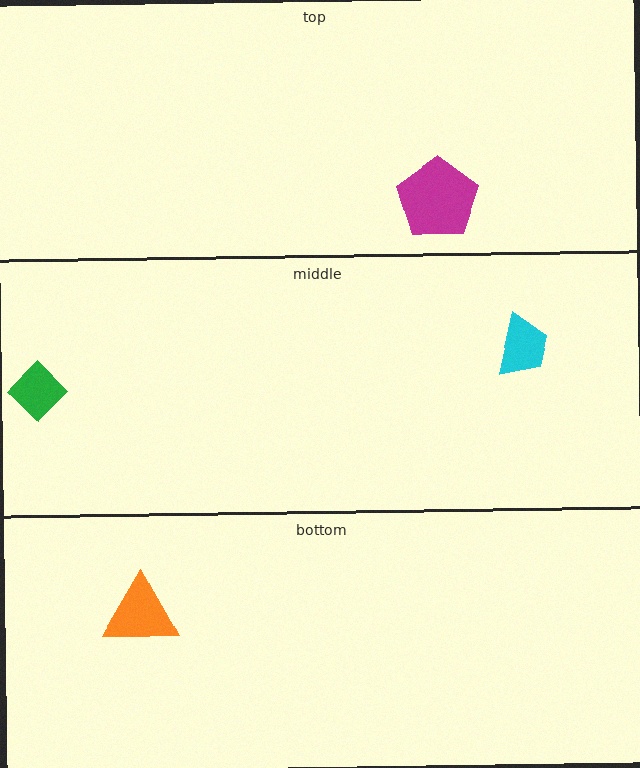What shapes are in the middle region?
The cyan trapezoid, the green diamond.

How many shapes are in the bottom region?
1.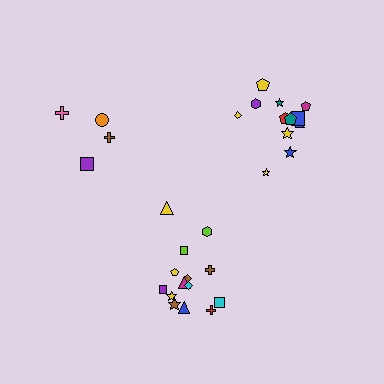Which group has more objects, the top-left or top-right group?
The top-right group.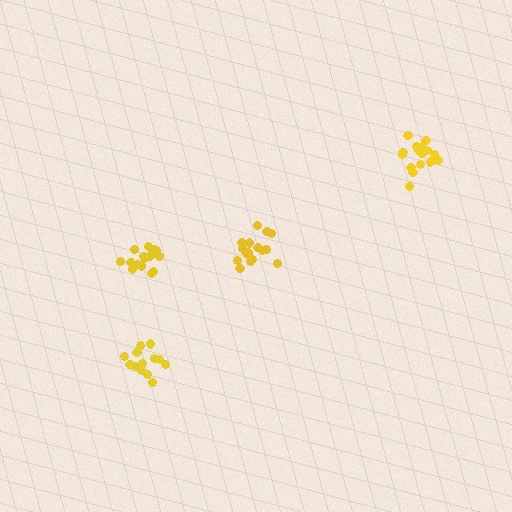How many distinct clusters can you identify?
There are 4 distinct clusters.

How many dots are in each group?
Group 1: 17 dots, Group 2: 13 dots, Group 3: 17 dots, Group 4: 16 dots (63 total).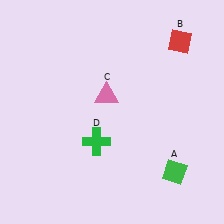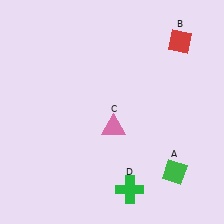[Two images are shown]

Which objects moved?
The objects that moved are: the pink triangle (C), the green cross (D).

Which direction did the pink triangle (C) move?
The pink triangle (C) moved down.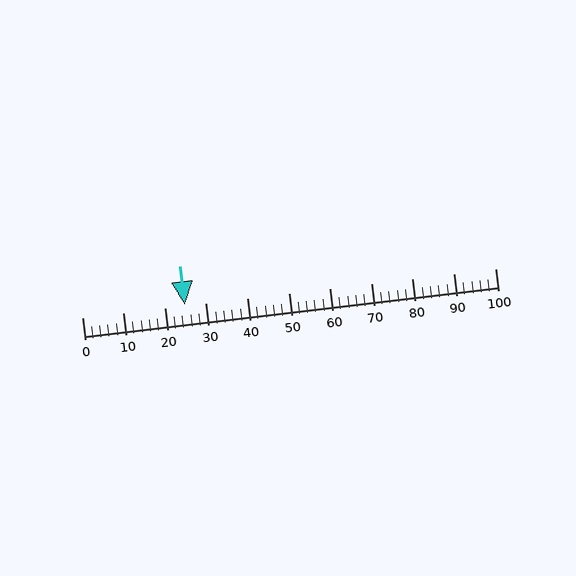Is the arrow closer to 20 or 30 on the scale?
The arrow is closer to 20.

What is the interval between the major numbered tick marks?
The major tick marks are spaced 10 units apart.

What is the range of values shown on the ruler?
The ruler shows values from 0 to 100.